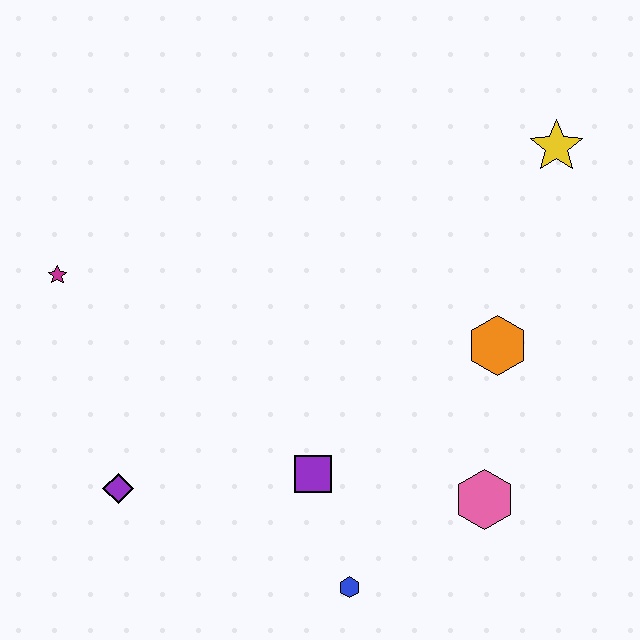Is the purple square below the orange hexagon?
Yes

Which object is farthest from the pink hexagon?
The magenta star is farthest from the pink hexagon.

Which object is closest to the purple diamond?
The purple square is closest to the purple diamond.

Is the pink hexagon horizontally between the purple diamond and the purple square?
No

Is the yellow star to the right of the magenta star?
Yes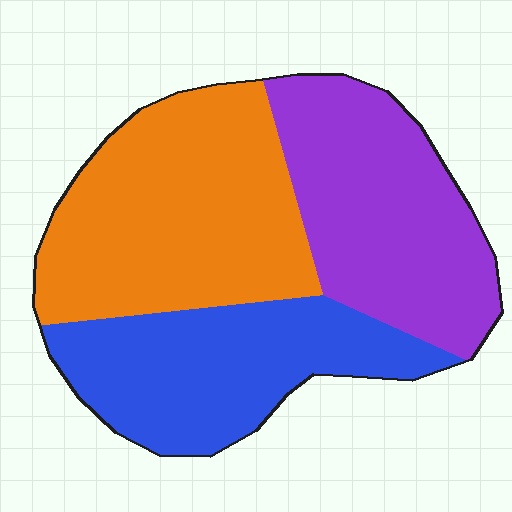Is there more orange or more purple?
Orange.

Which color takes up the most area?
Orange, at roughly 40%.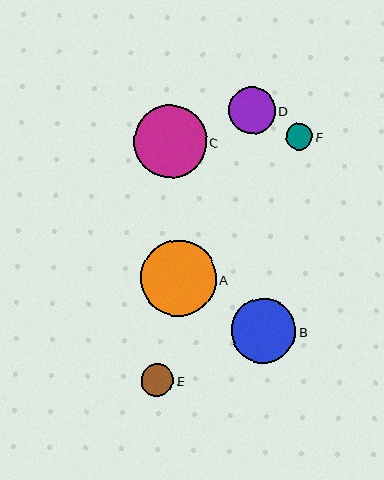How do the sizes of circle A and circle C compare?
Circle A and circle C are approximately the same size.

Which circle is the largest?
Circle A is the largest with a size of approximately 76 pixels.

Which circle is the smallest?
Circle F is the smallest with a size of approximately 26 pixels.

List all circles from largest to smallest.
From largest to smallest: A, C, B, D, E, F.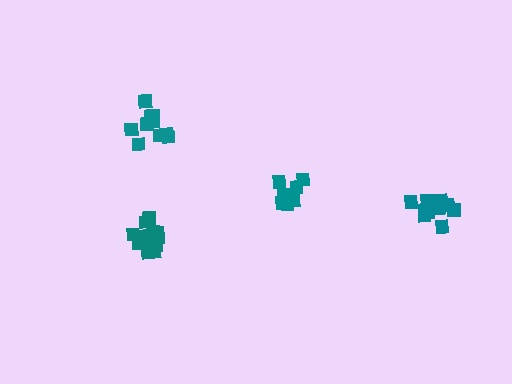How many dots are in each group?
Group 1: 9 dots, Group 2: 11 dots, Group 3: 11 dots, Group 4: 12 dots (43 total).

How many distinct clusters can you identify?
There are 4 distinct clusters.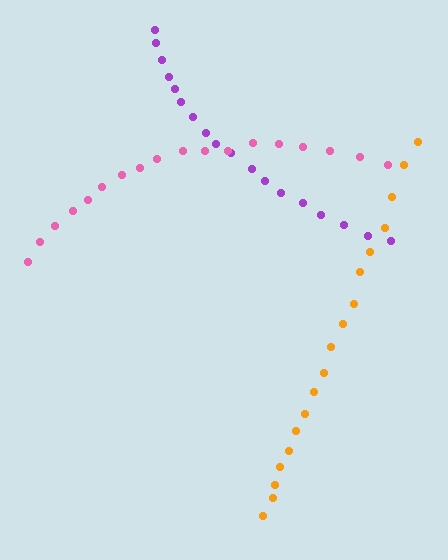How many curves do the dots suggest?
There are 3 distinct paths.